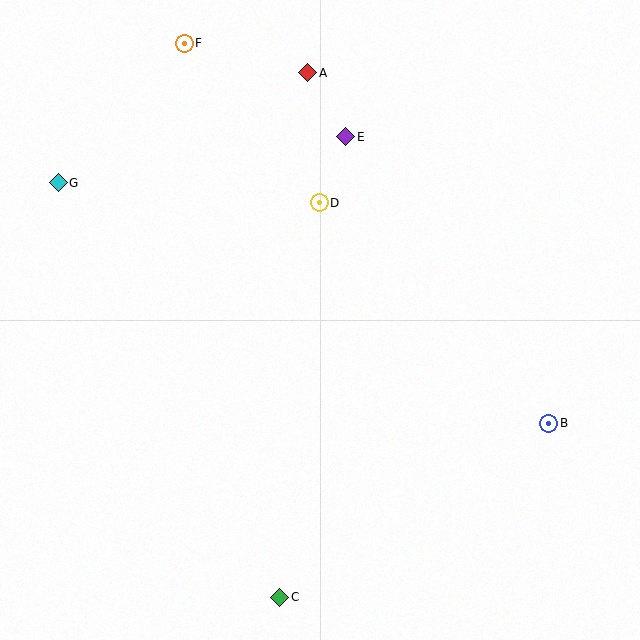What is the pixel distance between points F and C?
The distance between F and C is 563 pixels.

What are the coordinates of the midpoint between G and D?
The midpoint between G and D is at (189, 193).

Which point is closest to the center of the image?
Point D at (319, 203) is closest to the center.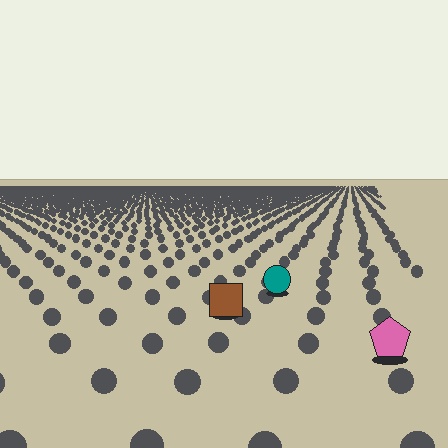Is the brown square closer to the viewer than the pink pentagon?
No. The pink pentagon is closer — you can tell from the texture gradient: the ground texture is coarser near it.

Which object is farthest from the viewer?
The teal circle is farthest from the viewer. It appears smaller and the ground texture around it is denser.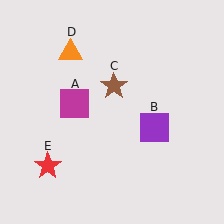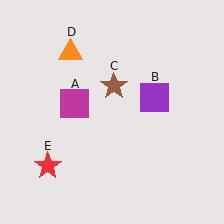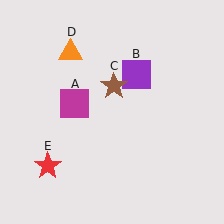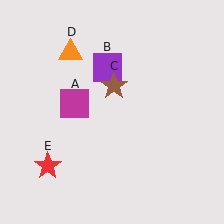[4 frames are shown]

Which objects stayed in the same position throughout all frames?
Magenta square (object A) and brown star (object C) and orange triangle (object D) and red star (object E) remained stationary.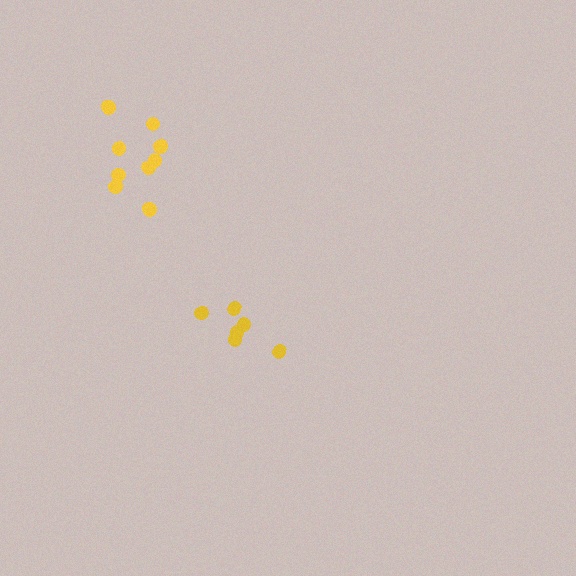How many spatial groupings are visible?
There are 2 spatial groupings.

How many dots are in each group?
Group 1: 6 dots, Group 2: 9 dots (15 total).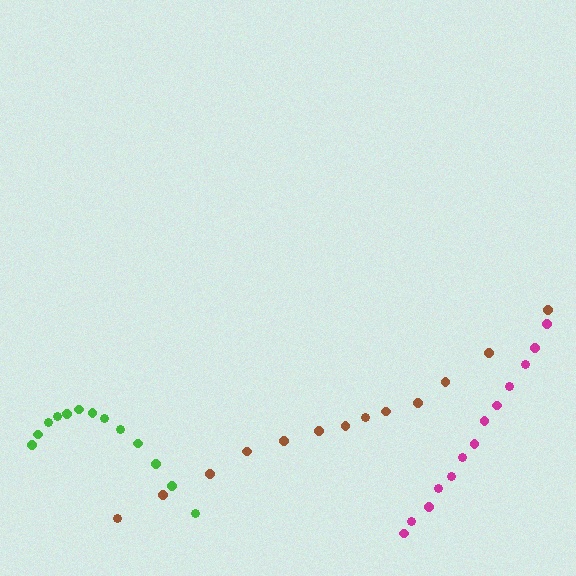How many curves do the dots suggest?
There are 3 distinct paths.